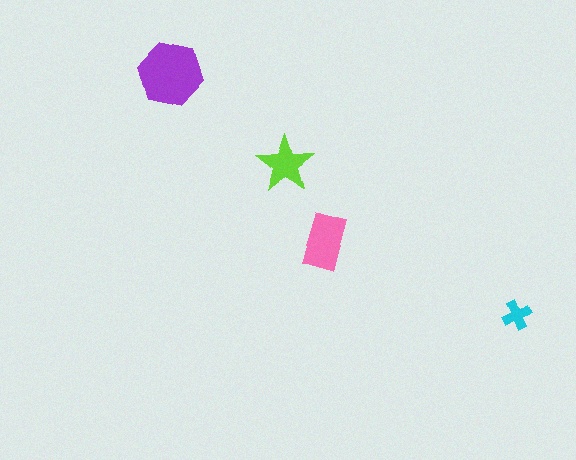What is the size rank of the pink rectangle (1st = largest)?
2nd.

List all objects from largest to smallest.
The purple hexagon, the pink rectangle, the lime star, the cyan cross.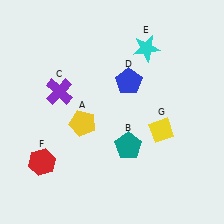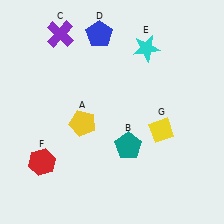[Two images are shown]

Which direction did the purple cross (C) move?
The purple cross (C) moved up.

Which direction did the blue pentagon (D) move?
The blue pentagon (D) moved up.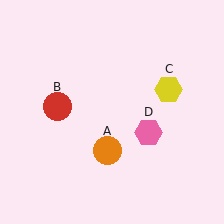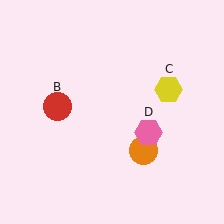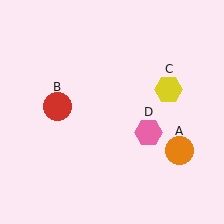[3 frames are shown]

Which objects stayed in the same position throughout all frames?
Red circle (object B) and yellow hexagon (object C) and pink hexagon (object D) remained stationary.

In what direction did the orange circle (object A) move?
The orange circle (object A) moved right.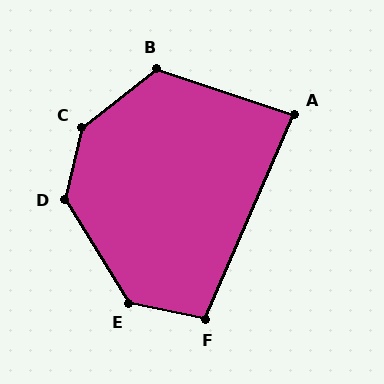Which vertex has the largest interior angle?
C, at approximately 141 degrees.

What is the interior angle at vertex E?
Approximately 134 degrees (obtuse).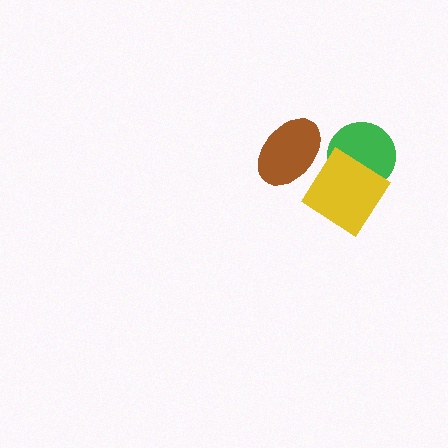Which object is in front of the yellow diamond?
The brown ellipse is in front of the yellow diamond.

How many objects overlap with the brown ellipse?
1 object overlaps with the brown ellipse.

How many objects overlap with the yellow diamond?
2 objects overlap with the yellow diamond.